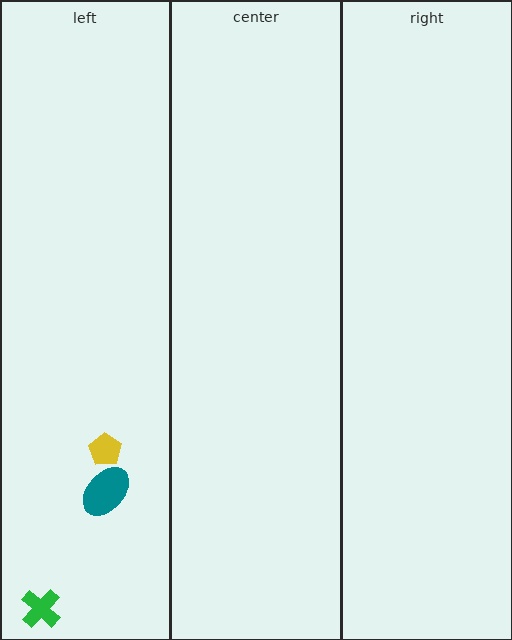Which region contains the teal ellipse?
The left region.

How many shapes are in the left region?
3.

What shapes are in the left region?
The green cross, the teal ellipse, the yellow pentagon.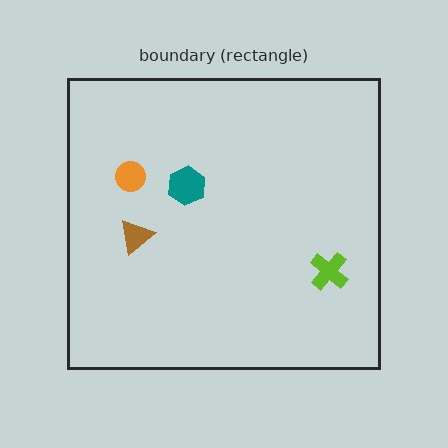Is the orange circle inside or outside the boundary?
Inside.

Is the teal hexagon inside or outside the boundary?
Inside.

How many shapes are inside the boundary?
4 inside, 0 outside.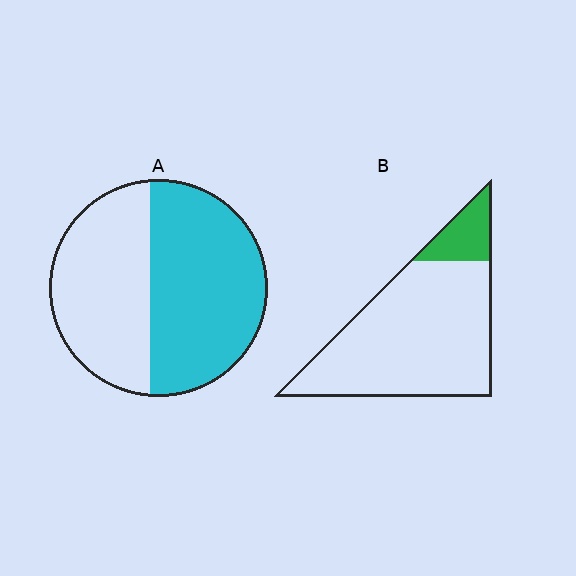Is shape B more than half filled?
No.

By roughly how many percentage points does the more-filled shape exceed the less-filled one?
By roughly 40 percentage points (A over B).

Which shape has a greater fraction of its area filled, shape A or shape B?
Shape A.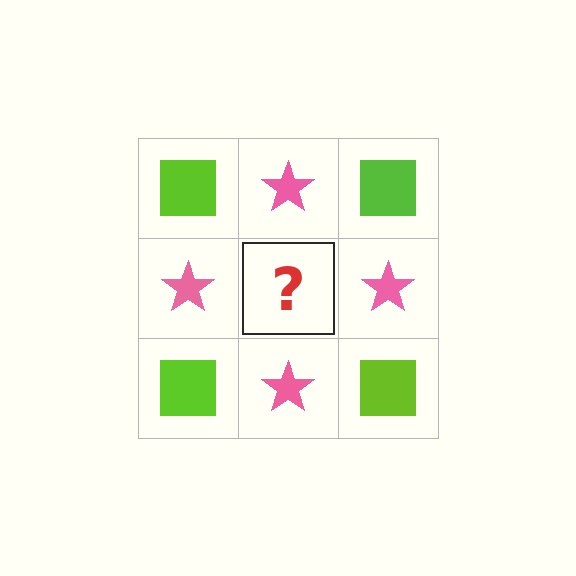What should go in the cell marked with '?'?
The missing cell should contain a lime square.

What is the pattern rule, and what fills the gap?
The rule is that it alternates lime square and pink star in a checkerboard pattern. The gap should be filled with a lime square.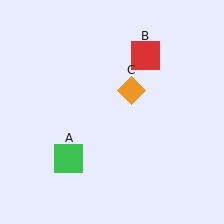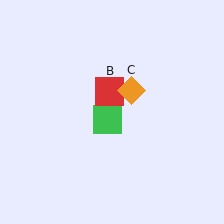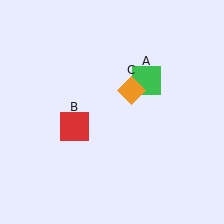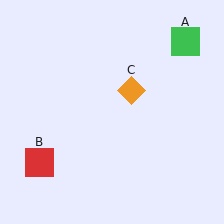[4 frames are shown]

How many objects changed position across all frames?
2 objects changed position: green square (object A), red square (object B).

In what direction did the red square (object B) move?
The red square (object B) moved down and to the left.